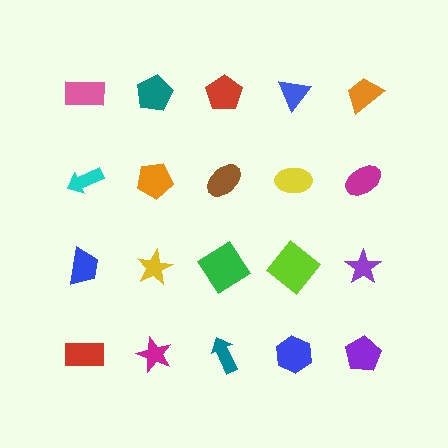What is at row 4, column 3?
A teal arrow.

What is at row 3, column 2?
A yellow star.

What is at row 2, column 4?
A yellow ellipse.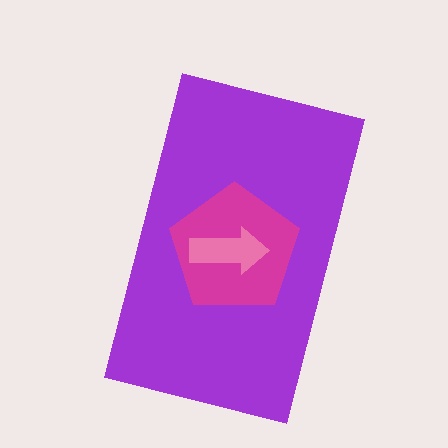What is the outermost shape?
The purple rectangle.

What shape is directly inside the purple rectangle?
The magenta pentagon.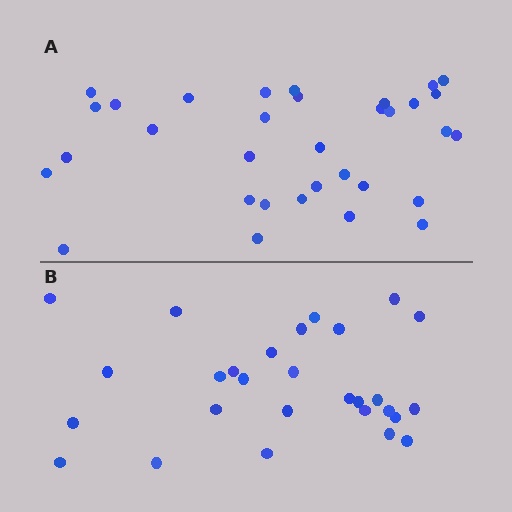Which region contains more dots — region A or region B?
Region A (the top region) has more dots.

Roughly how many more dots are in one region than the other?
Region A has about 5 more dots than region B.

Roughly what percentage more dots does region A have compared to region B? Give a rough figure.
About 20% more.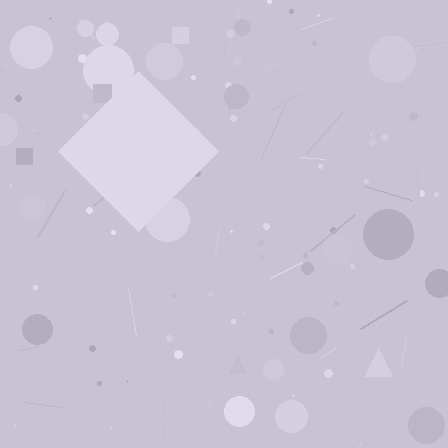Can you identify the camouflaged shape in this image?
The camouflaged shape is a diamond.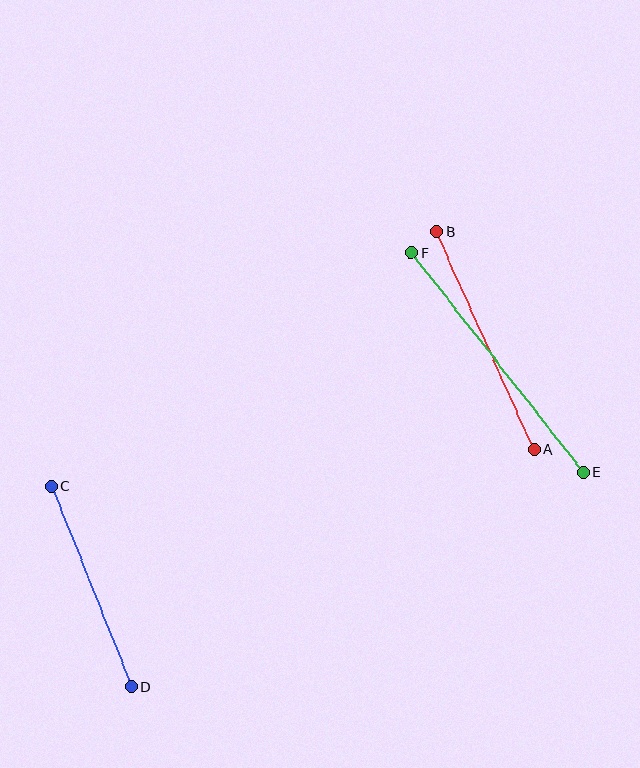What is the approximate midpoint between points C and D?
The midpoint is at approximately (91, 586) pixels.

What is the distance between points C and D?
The distance is approximately 216 pixels.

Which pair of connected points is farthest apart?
Points E and F are farthest apart.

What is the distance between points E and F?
The distance is approximately 279 pixels.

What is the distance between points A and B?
The distance is approximately 238 pixels.